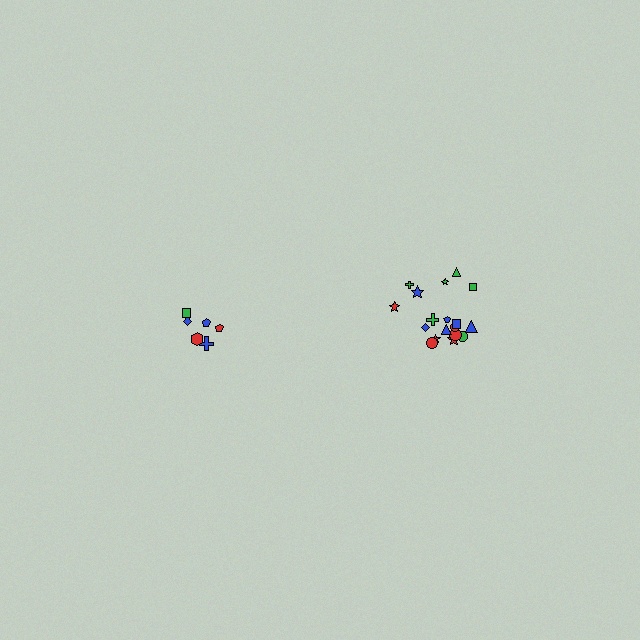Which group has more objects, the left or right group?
The right group.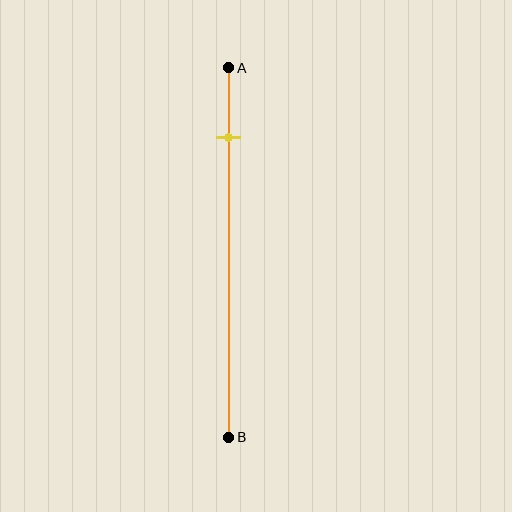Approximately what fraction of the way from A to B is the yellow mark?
The yellow mark is approximately 20% of the way from A to B.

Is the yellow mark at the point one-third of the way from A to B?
No, the mark is at about 20% from A, not at the 33% one-third point.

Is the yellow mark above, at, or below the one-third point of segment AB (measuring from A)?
The yellow mark is above the one-third point of segment AB.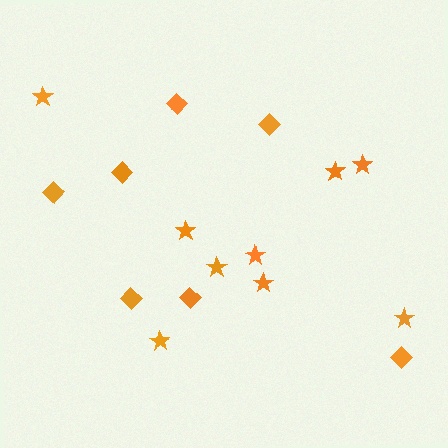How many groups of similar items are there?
There are 2 groups: one group of diamonds (7) and one group of stars (9).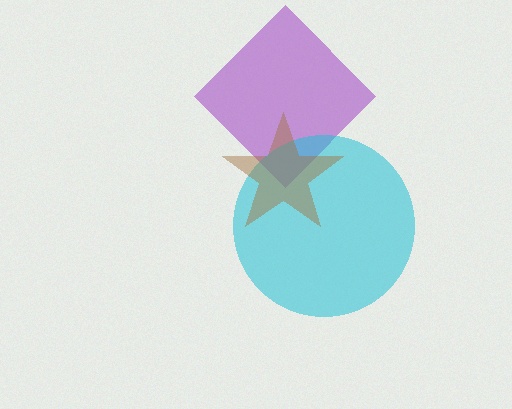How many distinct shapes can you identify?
There are 3 distinct shapes: a purple diamond, a cyan circle, a brown star.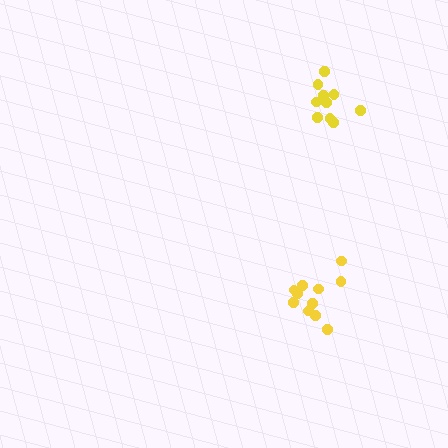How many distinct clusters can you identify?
There are 2 distinct clusters.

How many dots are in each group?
Group 1: 11 dots, Group 2: 10 dots (21 total).